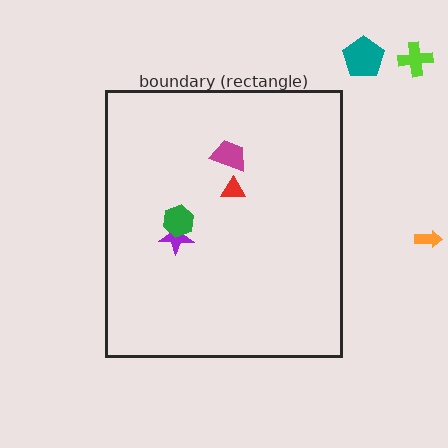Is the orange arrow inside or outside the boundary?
Outside.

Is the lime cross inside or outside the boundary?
Outside.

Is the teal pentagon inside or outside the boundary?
Outside.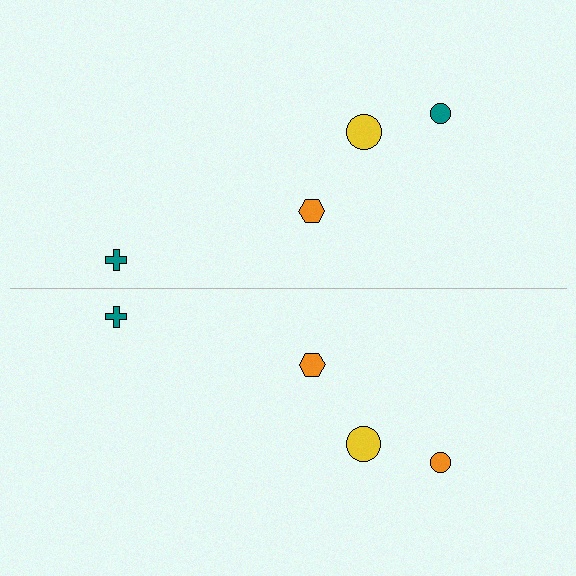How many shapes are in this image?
There are 8 shapes in this image.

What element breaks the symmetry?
The orange circle on the bottom side breaks the symmetry — its mirror counterpart is teal.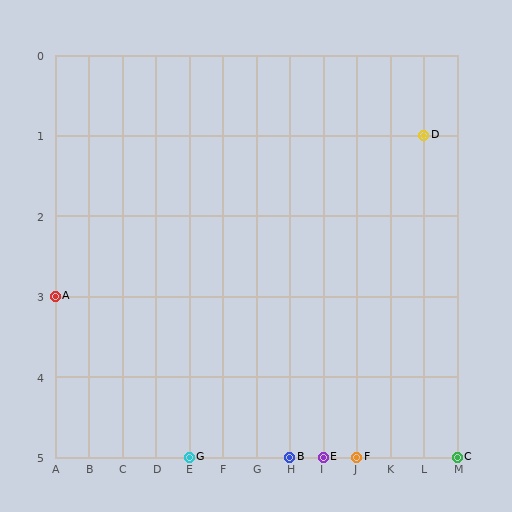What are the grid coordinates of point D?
Point D is at grid coordinates (L, 1).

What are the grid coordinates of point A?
Point A is at grid coordinates (A, 3).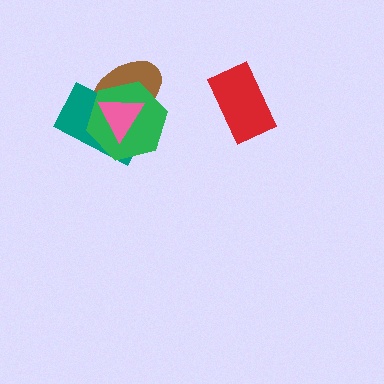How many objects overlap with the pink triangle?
3 objects overlap with the pink triangle.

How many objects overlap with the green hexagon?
3 objects overlap with the green hexagon.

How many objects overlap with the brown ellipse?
3 objects overlap with the brown ellipse.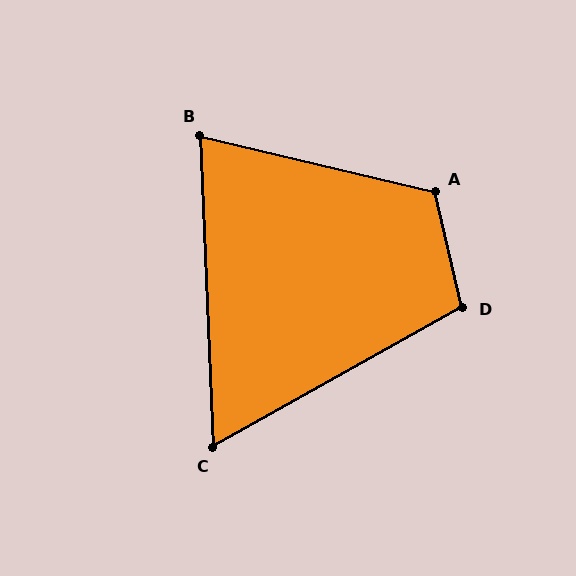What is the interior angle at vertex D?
Approximately 106 degrees (obtuse).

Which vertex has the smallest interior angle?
C, at approximately 63 degrees.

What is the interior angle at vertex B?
Approximately 74 degrees (acute).